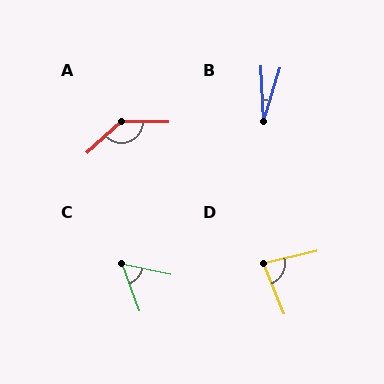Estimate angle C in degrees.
Approximately 58 degrees.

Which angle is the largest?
A, at approximately 138 degrees.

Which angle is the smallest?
B, at approximately 20 degrees.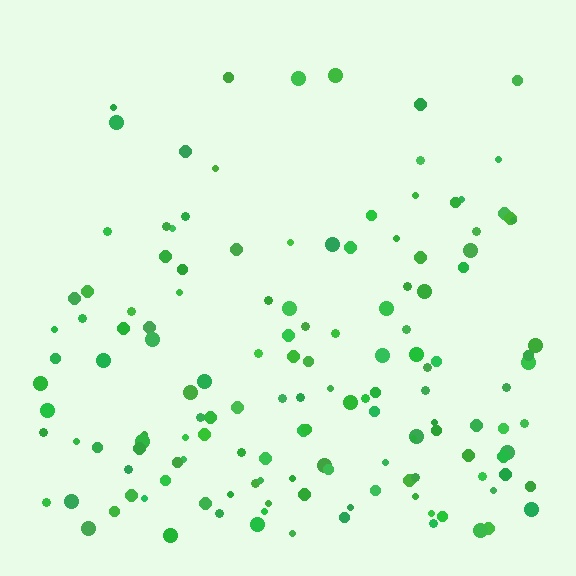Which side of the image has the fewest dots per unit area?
The top.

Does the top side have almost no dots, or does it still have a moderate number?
Still a moderate number, just noticeably fewer than the bottom.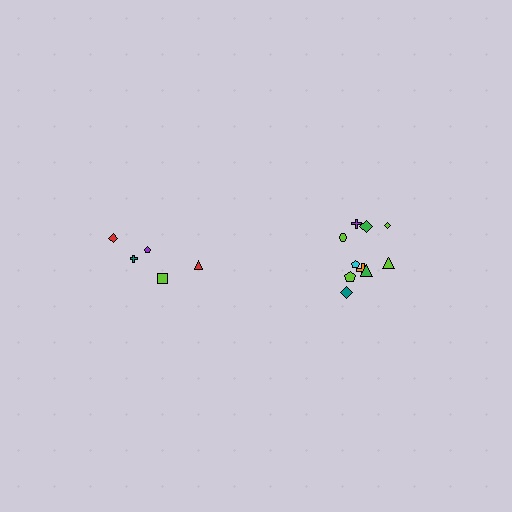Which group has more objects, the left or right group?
The right group.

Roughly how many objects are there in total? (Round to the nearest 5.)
Roughly 15 objects in total.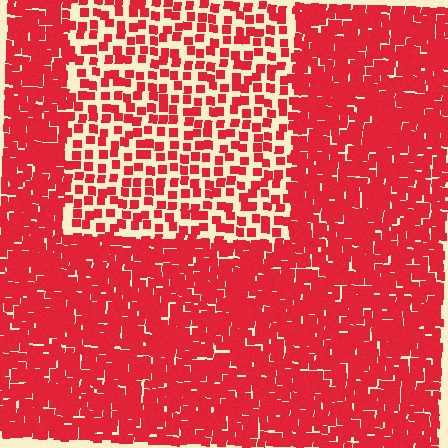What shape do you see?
I see a rectangle.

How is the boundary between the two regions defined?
The boundary is defined by a change in element density (approximately 2.3x ratio). All elements are the same color, size, and shape.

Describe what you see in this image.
The image contains small red elements arranged at two different densities. A rectangle-shaped region is visible where the elements are less densely packed than the surrounding area.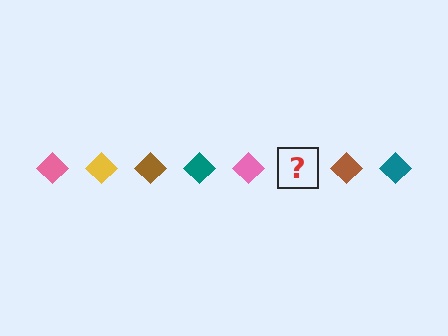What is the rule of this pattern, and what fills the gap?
The rule is that the pattern cycles through pink, yellow, brown, teal diamonds. The gap should be filled with a yellow diamond.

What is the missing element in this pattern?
The missing element is a yellow diamond.